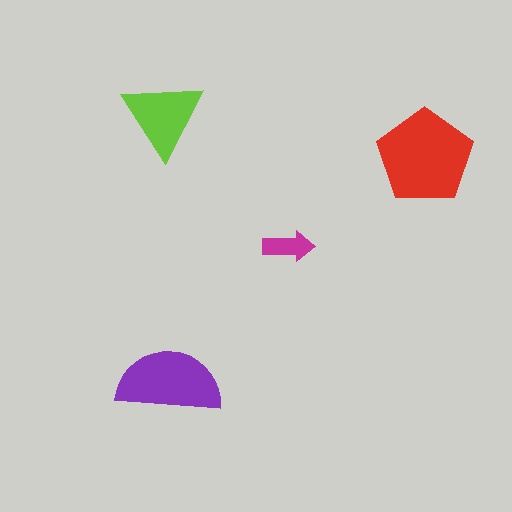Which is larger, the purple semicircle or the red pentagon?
The red pentagon.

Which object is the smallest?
The magenta arrow.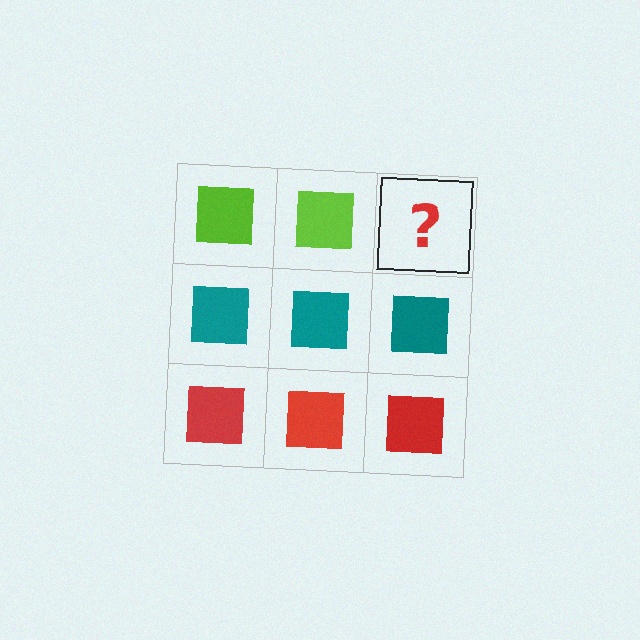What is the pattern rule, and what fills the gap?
The rule is that each row has a consistent color. The gap should be filled with a lime square.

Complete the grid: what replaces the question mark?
The question mark should be replaced with a lime square.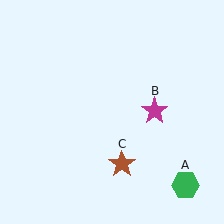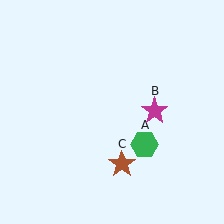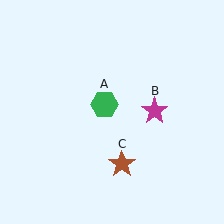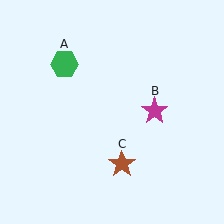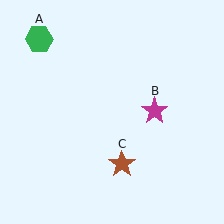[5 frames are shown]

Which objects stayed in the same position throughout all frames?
Magenta star (object B) and brown star (object C) remained stationary.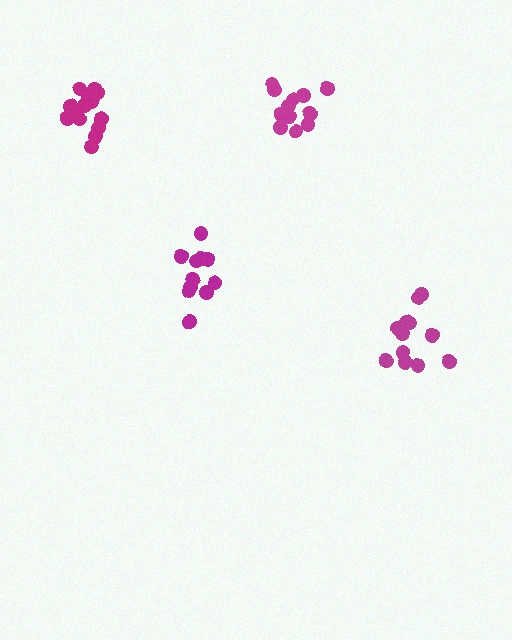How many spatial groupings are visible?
There are 4 spatial groupings.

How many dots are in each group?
Group 1: 14 dots, Group 2: 11 dots, Group 3: 12 dots, Group 4: 12 dots (49 total).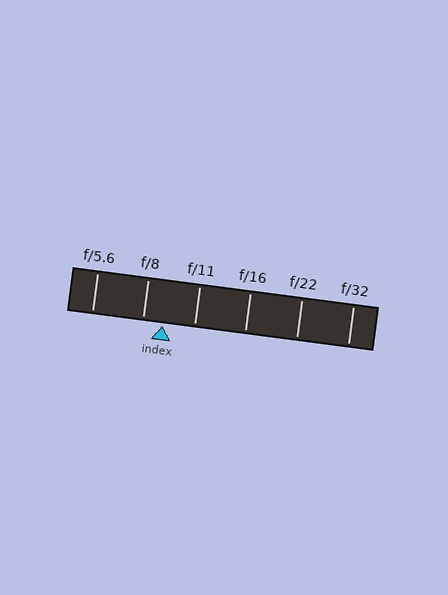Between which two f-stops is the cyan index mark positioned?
The index mark is between f/8 and f/11.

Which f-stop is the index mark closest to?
The index mark is closest to f/8.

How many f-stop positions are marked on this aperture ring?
There are 6 f-stop positions marked.